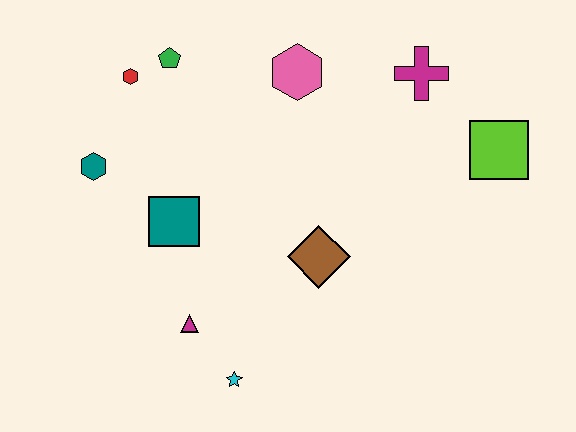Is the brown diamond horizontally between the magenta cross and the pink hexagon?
Yes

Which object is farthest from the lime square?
The teal hexagon is farthest from the lime square.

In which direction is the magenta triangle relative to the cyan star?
The magenta triangle is above the cyan star.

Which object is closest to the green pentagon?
The red hexagon is closest to the green pentagon.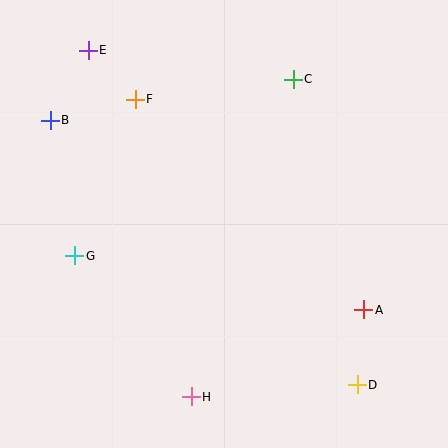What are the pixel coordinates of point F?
Point F is at (135, 99).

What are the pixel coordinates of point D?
Point D is at (357, 385).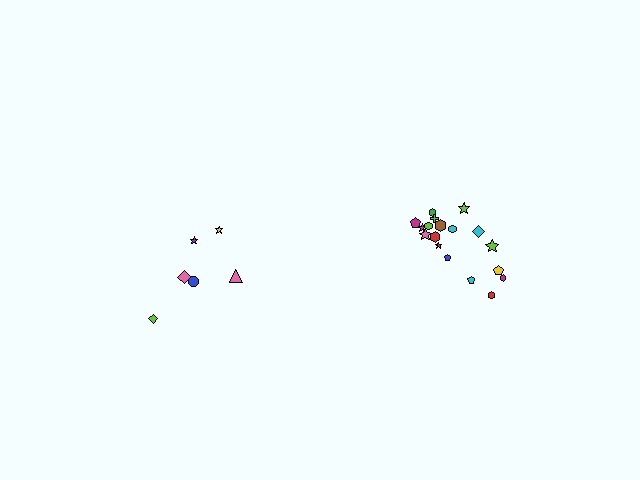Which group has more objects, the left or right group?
The right group.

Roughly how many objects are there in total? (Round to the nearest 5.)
Roughly 25 objects in total.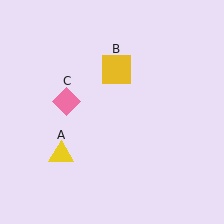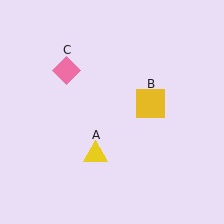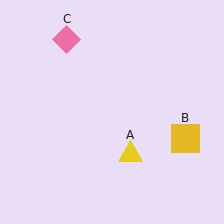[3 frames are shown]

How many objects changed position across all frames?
3 objects changed position: yellow triangle (object A), yellow square (object B), pink diamond (object C).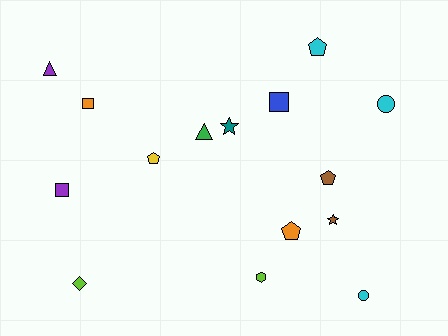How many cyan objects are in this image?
There are 3 cyan objects.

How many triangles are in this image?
There are 2 triangles.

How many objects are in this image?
There are 15 objects.